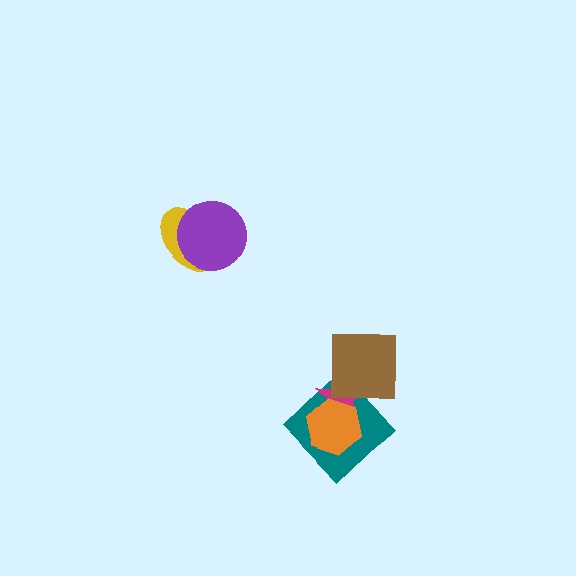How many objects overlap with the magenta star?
3 objects overlap with the magenta star.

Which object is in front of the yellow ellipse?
The purple circle is in front of the yellow ellipse.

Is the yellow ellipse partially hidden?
Yes, it is partially covered by another shape.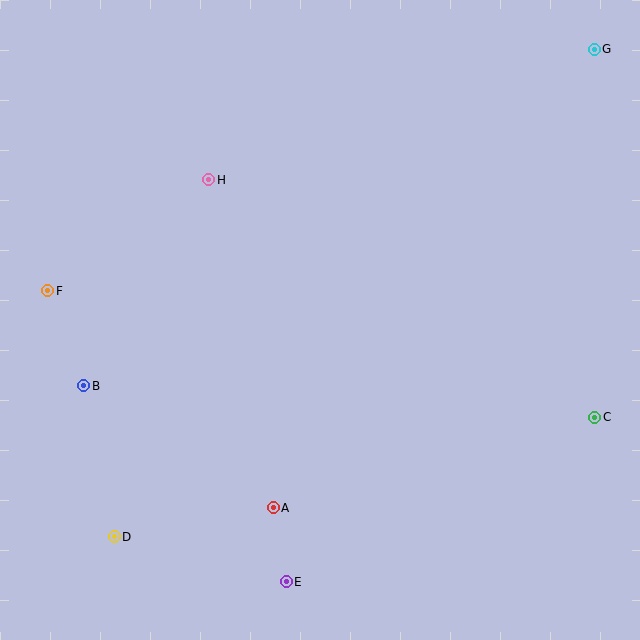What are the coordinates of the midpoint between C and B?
The midpoint between C and B is at (339, 402).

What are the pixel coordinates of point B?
Point B is at (83, 386).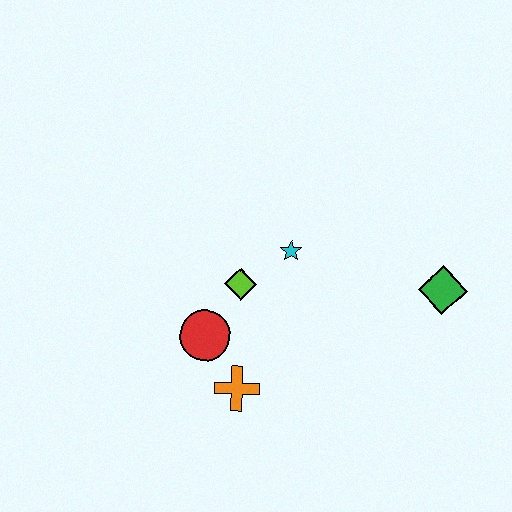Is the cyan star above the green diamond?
Yes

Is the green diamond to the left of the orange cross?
No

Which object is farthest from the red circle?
The green diamond is farthest from the red circle.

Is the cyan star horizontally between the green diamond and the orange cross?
Yes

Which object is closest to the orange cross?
The red circle is closest to the orange cross.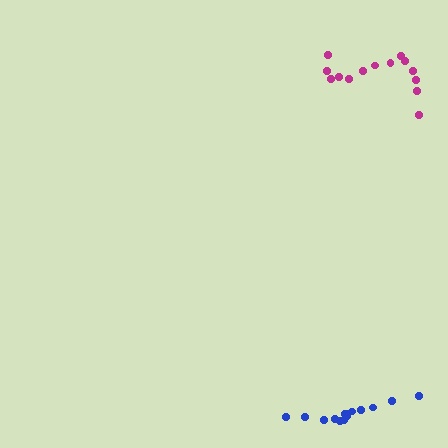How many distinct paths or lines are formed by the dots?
There are 2 distinct paths.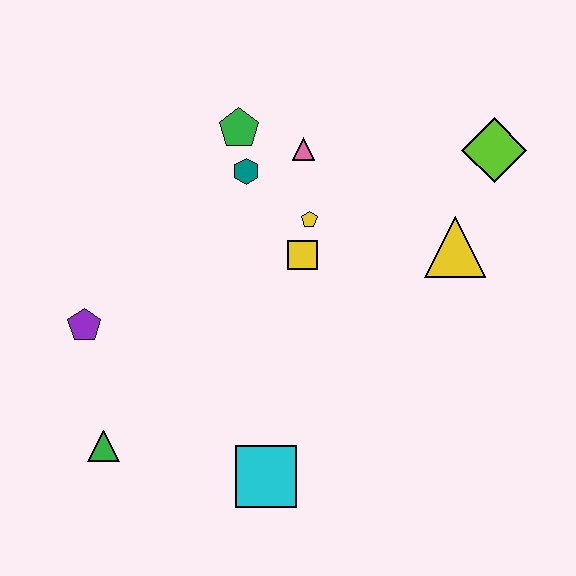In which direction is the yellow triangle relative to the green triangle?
The yellow triangle is to the right of the green triangle.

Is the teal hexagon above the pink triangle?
No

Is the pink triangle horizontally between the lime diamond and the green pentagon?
Yes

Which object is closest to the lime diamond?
The yellow triangle is closest to the lime diamond.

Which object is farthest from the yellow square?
The green triangle is farthest from the yellow square.